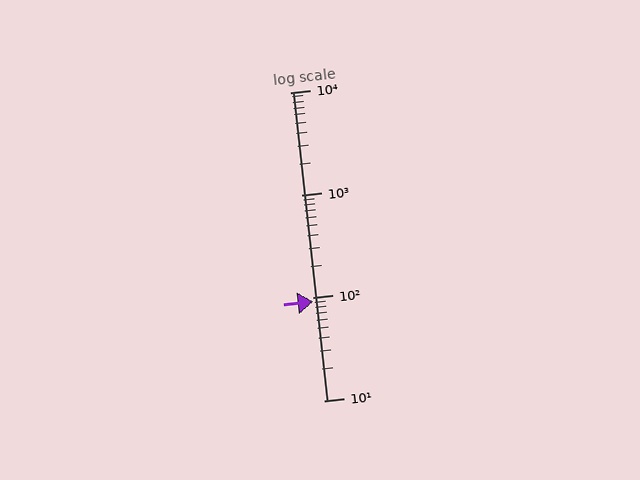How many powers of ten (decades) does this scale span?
The scale spans 3 decades, from 10 to 10000.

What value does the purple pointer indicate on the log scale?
The pointer indicates approximately 91.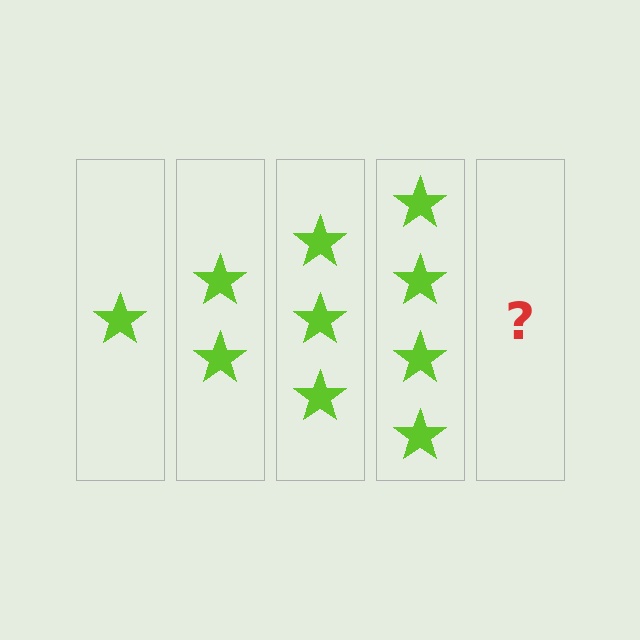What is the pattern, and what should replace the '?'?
The pattern is that each step adds one more star. The '?' should be 5 stars.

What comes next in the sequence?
The next element should be 5 stars.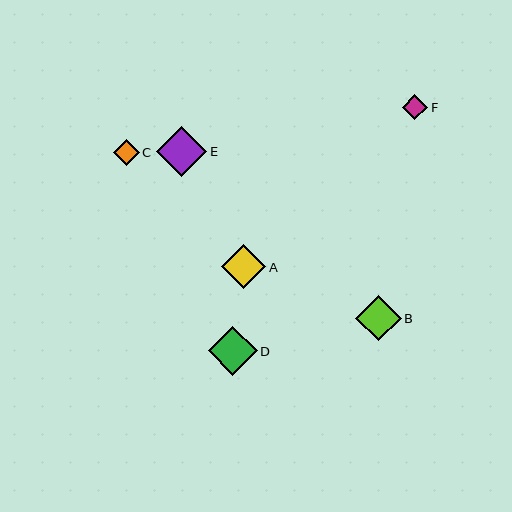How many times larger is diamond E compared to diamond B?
Diamond E is approximately 1.1 times the size of diamond B.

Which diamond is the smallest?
Diamond F is the smallest with a size of approximately 25 pixels.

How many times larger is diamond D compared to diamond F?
Diamond D is approximately 1.9 times the size of diamond F.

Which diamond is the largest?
Diamond E is the largest with a size of approximately 50 pixels.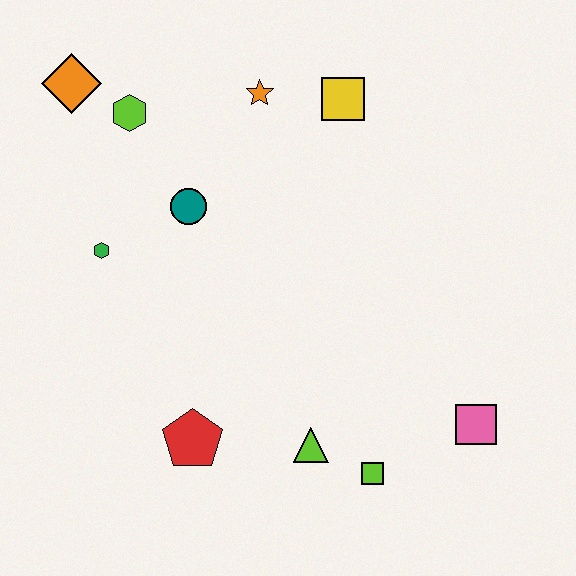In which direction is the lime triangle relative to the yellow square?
The lime triangle is below the yellow square.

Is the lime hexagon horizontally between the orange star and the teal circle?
No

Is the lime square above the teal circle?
No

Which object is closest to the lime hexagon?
The orange diamond is closest to the lime hexagon.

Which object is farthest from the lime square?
The orange diamond is farthest from the lime square.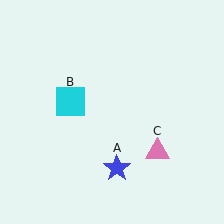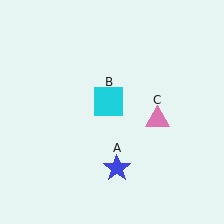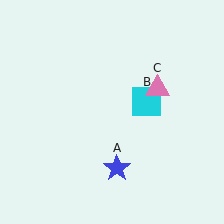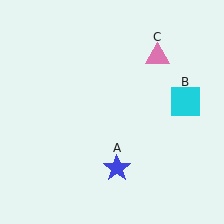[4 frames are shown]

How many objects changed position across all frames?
2 objects changed position: cyan square (object B), pink triangle (object C).